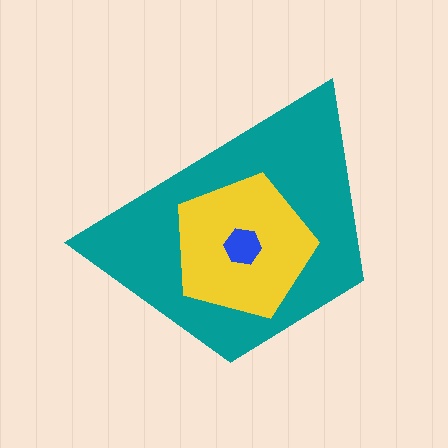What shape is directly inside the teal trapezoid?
The yellow pentagon.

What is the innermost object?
The blue hexagon.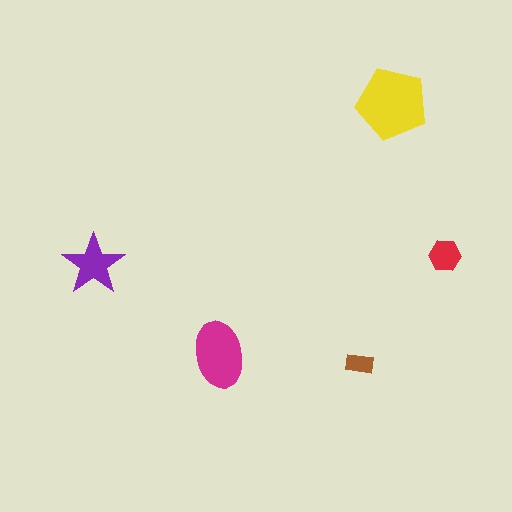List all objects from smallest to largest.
The brown rectangle, the red hexagon, the purple star, the magenta ellipse, the yellow pentagon.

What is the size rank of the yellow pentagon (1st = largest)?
1st.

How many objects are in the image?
There are 5 objects in the image.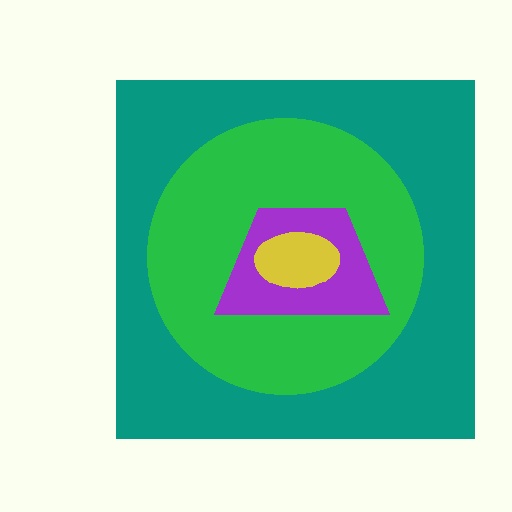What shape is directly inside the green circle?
The purple trapezoid.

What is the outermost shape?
The teal square.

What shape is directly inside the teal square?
The green circle.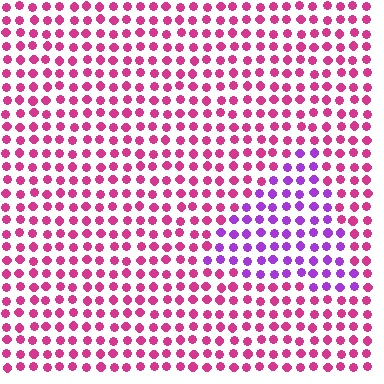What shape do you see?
I see a triangle.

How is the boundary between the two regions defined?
The boundary is defined purely by a slight shift in hue (about 45 degrees). Spacing, size, and orientation are identical on both sides.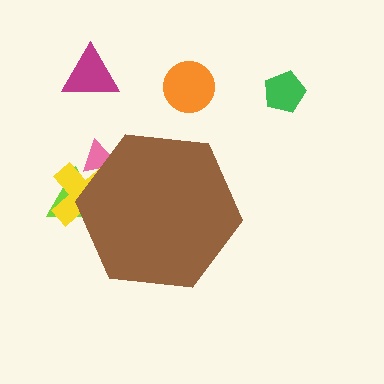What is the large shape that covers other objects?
A brown hexagon.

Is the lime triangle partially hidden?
Yes, the lime triangle is partially hidden behind the brown hexagon.